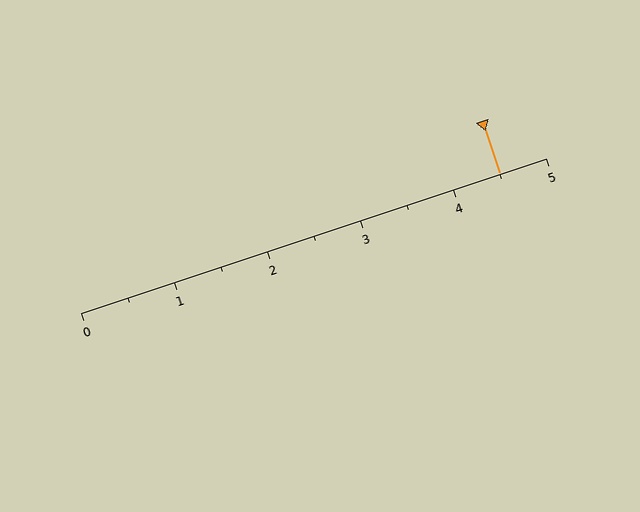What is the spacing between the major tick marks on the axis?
The major ticks are spaced 1 apart.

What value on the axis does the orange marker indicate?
The marker indicates approximately 4.5.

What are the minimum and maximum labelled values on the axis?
The axis runs from 0 to 5.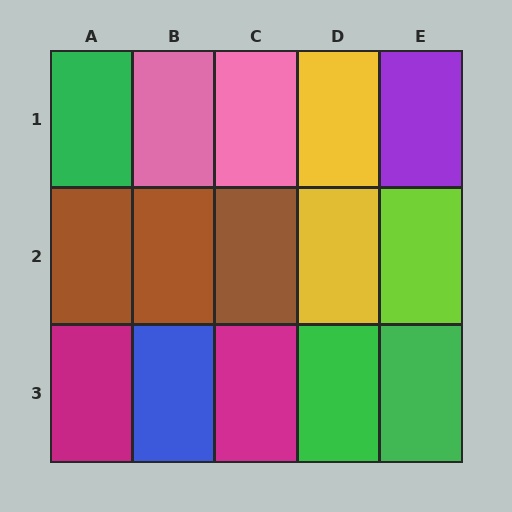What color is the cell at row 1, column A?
Green.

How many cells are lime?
1 cell is lime.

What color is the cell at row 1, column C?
Pink.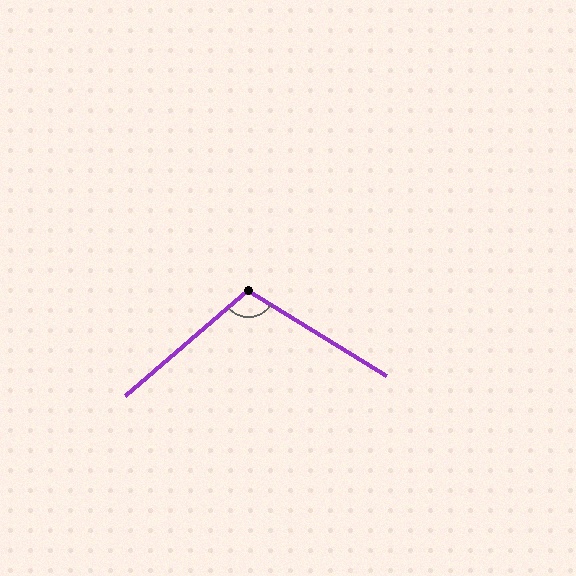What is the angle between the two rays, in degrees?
Approximately 107 degrees.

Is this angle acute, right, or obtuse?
It is obtuse.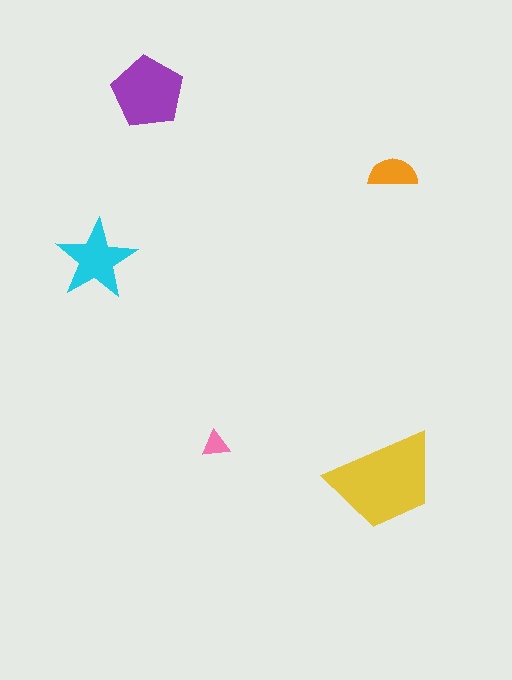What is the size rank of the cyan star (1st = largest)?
3rd.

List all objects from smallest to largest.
The pink triangle, the orange semicircle, the cyan star, the purple pentagon, the yellow trapezoid.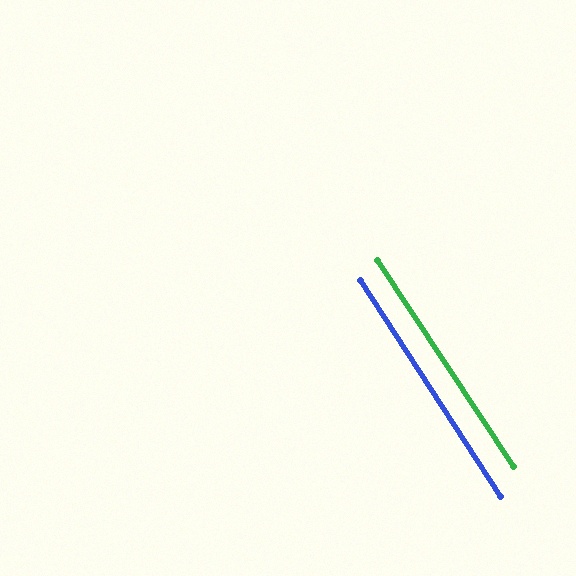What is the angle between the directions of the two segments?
Approximately 0 degrees.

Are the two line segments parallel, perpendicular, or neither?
Parallel — their directions differ by only 0.4°.